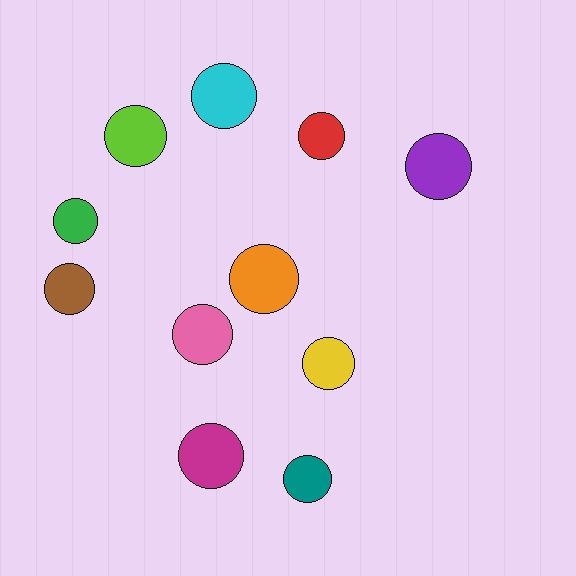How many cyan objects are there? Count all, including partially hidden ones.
There is 1 cyan object.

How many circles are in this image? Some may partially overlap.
There are 11 circles.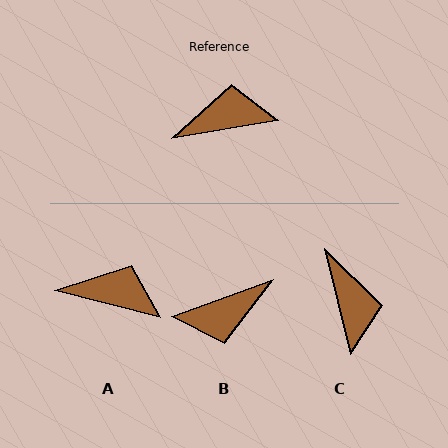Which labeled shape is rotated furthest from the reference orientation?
B, about 170 degrees away.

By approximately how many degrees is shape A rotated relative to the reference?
Approximately 24 degrees clockwise.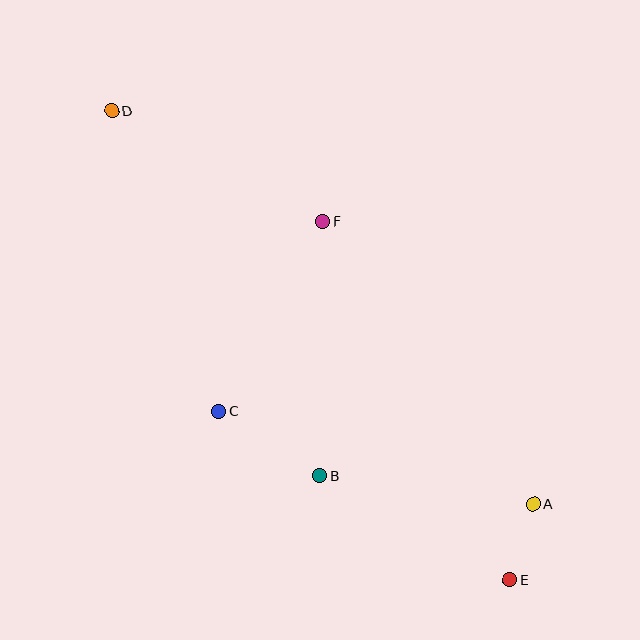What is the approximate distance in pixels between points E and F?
The distance between E and F is approximately 404 pixels.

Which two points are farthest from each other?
Points D and E are farthest from each other.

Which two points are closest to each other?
Points A and E are closest to each other.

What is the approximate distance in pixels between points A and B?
The distance between A and B is approximately 215 pixels.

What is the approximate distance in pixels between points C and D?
The distance between C and D is approximately 319 pixels.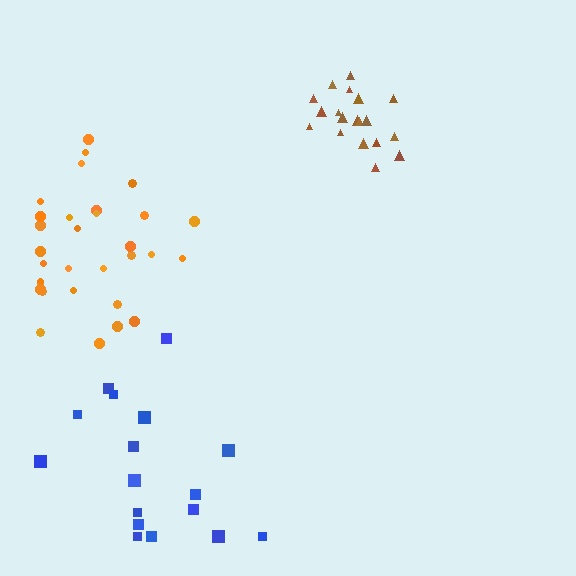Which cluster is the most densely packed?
Brown.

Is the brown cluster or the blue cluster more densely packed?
Brown.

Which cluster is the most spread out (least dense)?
Blue.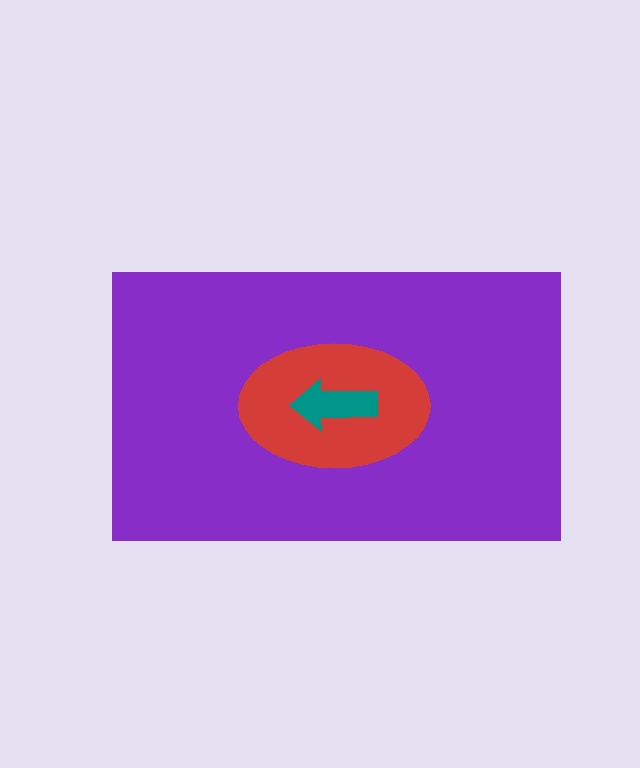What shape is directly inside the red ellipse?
The teal arrow.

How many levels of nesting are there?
3.